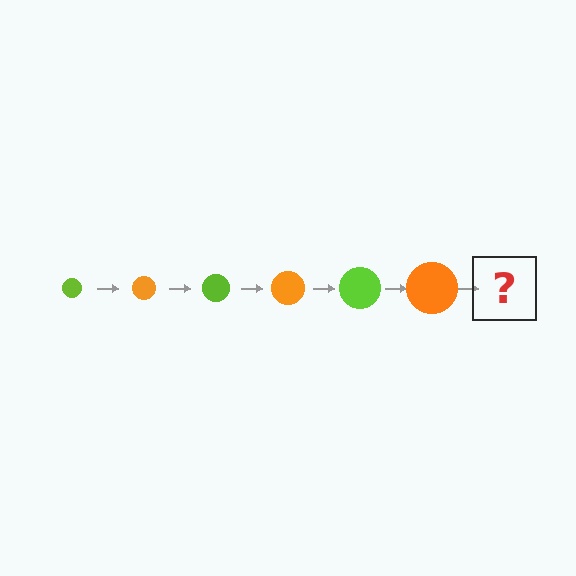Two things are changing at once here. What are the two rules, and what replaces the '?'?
The two rules are that the circle grows larger each step and the color cycles through lime and orange. The '?' should be a lime circle, larger than the previous one.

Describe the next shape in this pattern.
It should be a lime circle, larger than the previous one.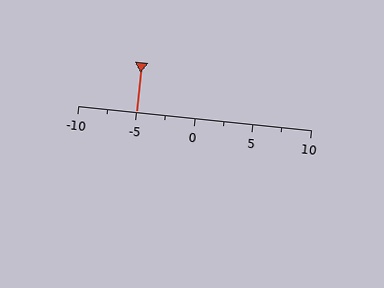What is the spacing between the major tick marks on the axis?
The major ticks are spaced 5 apart.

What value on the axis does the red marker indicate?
The marker indicates approximately -5.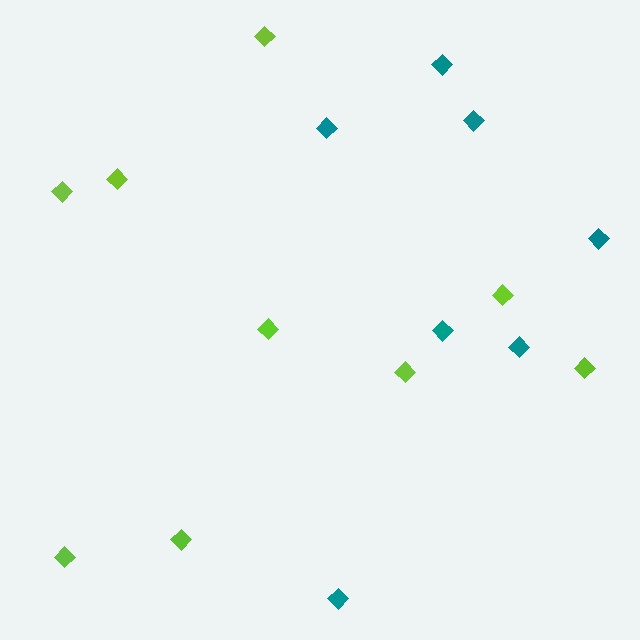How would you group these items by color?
There are 2 groups: one group of teal diamonds (7) and one group of lime diamonds (9).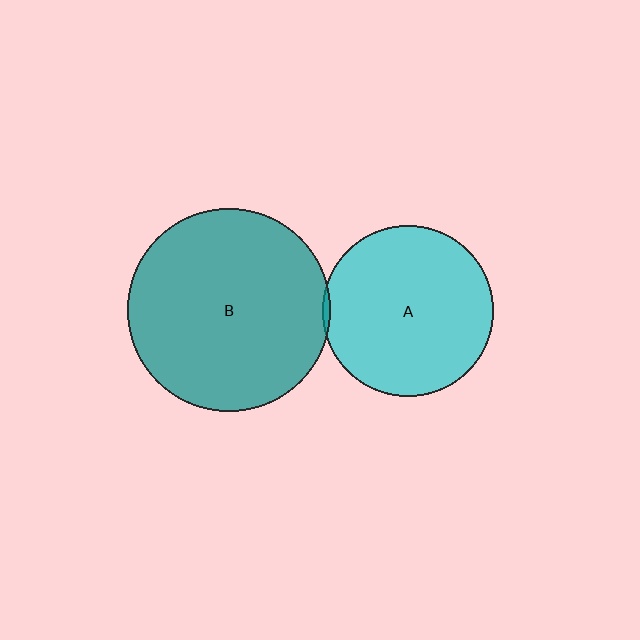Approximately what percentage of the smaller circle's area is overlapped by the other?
Approximately 5%.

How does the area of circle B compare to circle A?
Approximately 1.4 times.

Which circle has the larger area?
Circle B (teal).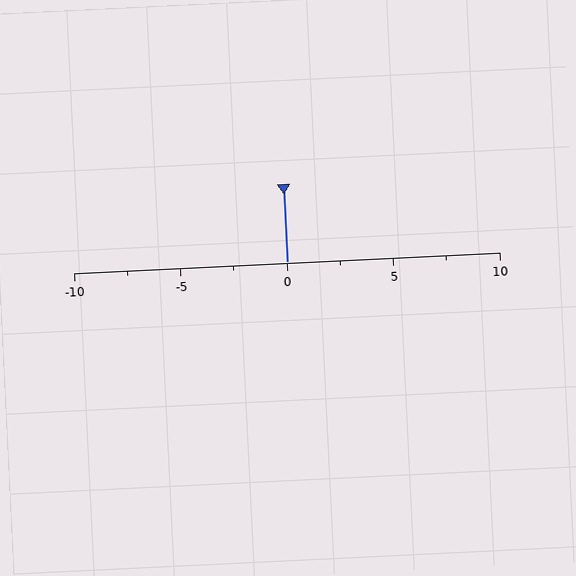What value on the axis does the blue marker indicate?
The marker indicates approximately 0.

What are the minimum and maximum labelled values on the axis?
The axis runs from -10 to 10.